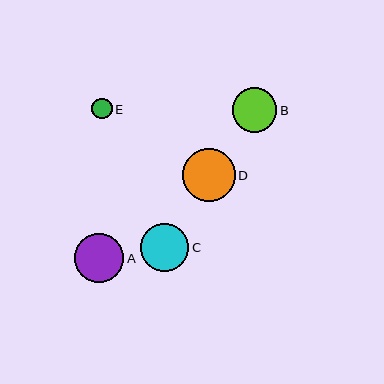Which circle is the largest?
Circle D is the largest with a size of approximately 53 pixels.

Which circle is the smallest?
Circle E is the smallest with a size of approximately 20 pixels.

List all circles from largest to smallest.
From largest to smallest: D, A, C, B, E.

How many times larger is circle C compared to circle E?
Circle C is approximately 2.4 times the size of circle E.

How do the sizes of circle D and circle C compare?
Circle D and circle C are approximately the same size.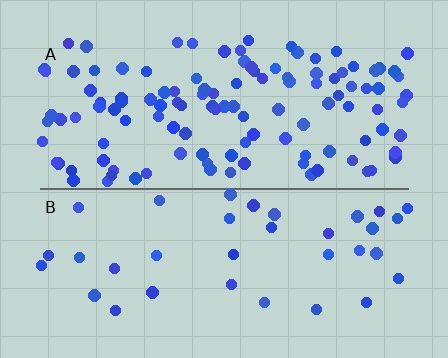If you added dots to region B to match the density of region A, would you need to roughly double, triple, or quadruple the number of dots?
Approximately triple.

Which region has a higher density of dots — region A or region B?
A (the top).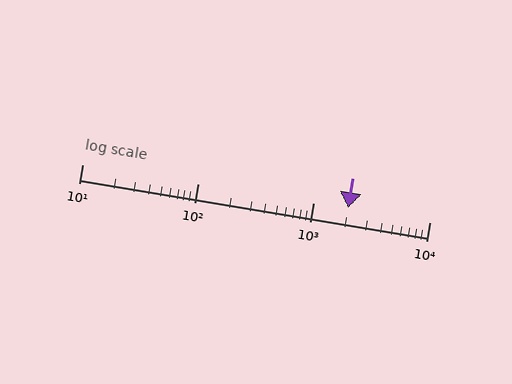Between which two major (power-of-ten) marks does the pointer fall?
The pointer is between 1000 and 10000.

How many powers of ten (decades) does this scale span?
The scale spans 3 decades, from 10 to 10000.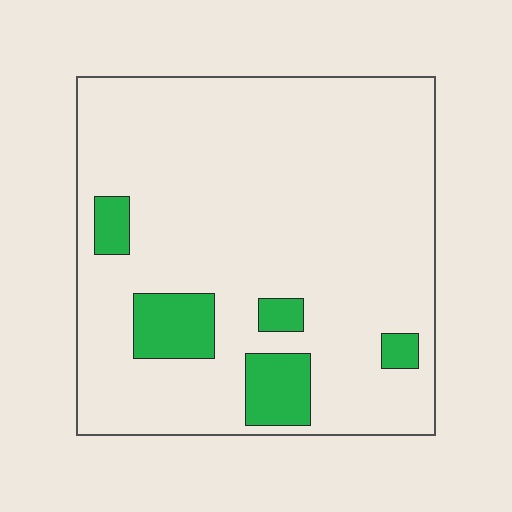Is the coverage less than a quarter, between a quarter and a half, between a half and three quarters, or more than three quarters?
Less than a quarter.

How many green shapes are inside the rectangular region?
5.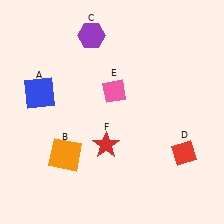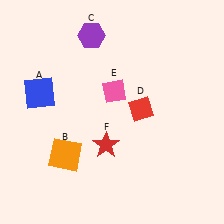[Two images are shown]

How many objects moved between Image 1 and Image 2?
1 object moved between the two images.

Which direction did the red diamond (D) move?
The red diamond (D) moved up.